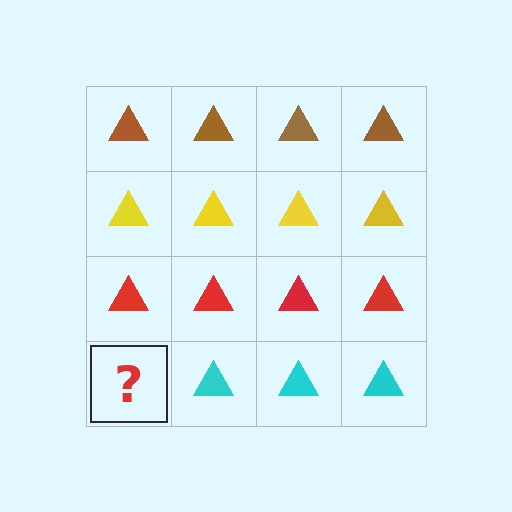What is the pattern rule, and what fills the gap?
The rule is that each row has a consistent color. The gap should be filled with a cyan triangle.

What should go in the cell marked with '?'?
The missing cell should contain a cyan triangle.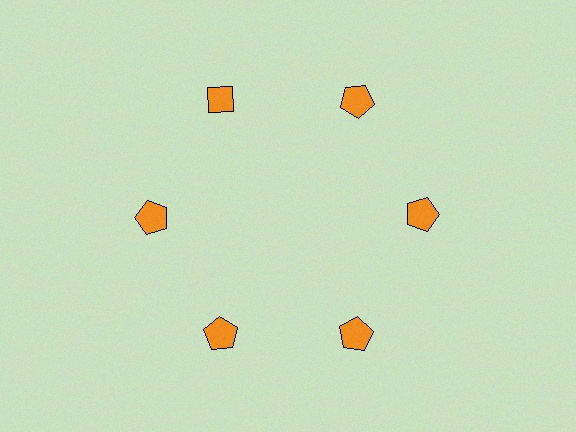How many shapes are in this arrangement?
There are 6 shapes arranged in a ring pattern.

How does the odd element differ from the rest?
It has a different shape: diamond instead of pentagon.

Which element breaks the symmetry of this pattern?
The orange diamond at roughly the 11 o'clock position breaks the symmetry. All other shapes are orange pentagons.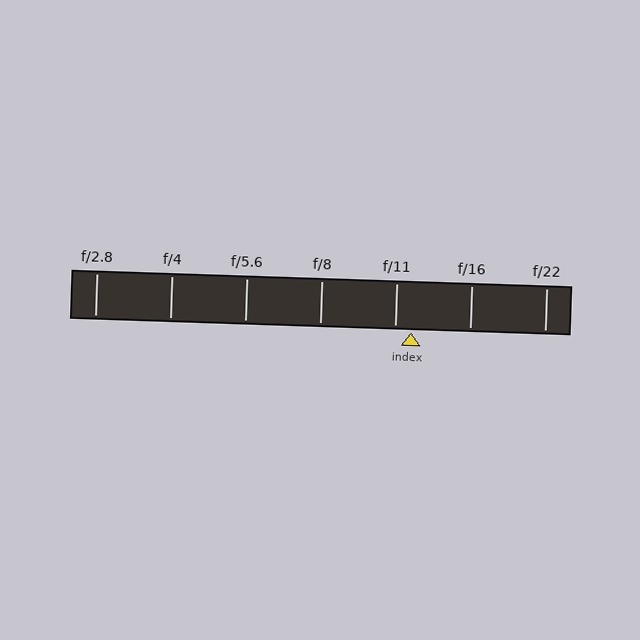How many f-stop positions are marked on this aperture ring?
There are 7 f-stop positions marked.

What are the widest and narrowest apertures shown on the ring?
The widest aperture shown is f/2.8 and the narrowest is f/22.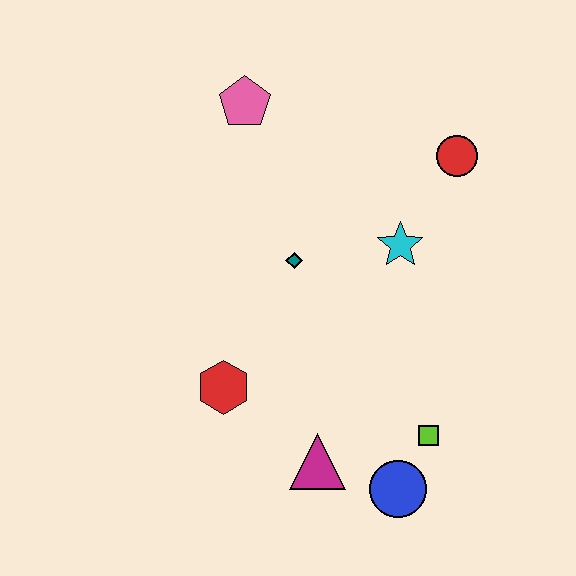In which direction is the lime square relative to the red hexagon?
The lime square is to the right of the red hexagon.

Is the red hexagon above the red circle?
No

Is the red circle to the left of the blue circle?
No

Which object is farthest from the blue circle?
The pink pentagon is farthest from the blue circle.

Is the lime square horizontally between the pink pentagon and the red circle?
Yes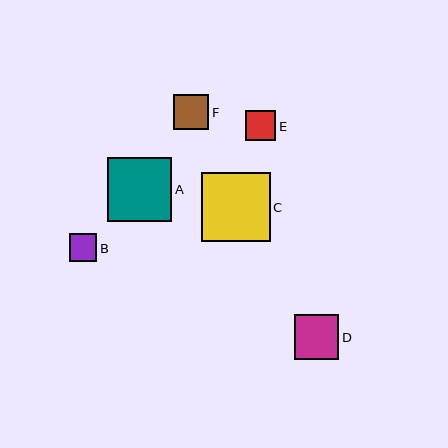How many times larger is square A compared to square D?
Square A is approximately 1.5 times the size of square D.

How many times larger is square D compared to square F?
Square D is approximately 1.3 times the size of square F.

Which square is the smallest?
Square B is the smallest with a size of approximately 27 pixels.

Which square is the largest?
Square C is the largest with a size of approximately 69 pixels.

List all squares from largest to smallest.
From largest to smallest: C, A, D, F, E, B.